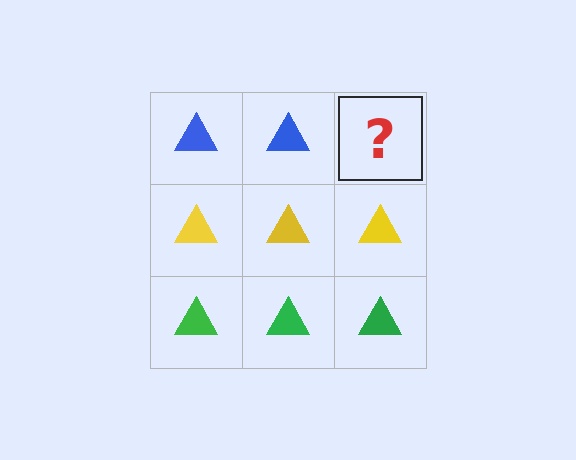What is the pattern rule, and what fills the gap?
The rule is that each row has a consistent color. The gap should be filled with a blue triangle.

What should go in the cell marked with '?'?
The missing cell should contain a blue triangle.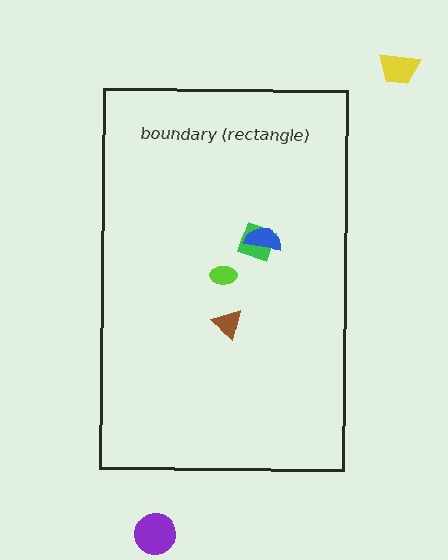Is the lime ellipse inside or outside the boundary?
Inside.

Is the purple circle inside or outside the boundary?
Outside.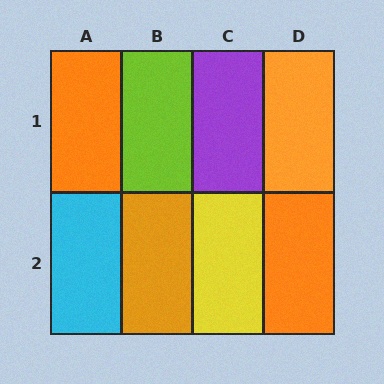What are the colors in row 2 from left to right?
Cyan, orange, yellow, orange.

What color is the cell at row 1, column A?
Orange.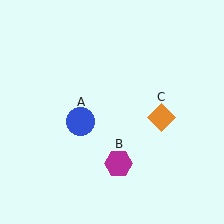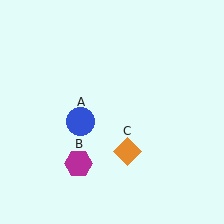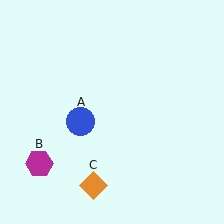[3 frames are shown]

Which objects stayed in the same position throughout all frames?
Blue circle (object A) remained stationary.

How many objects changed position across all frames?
2 objects changed position: magenta hexagon (object B), orange diamond (object C).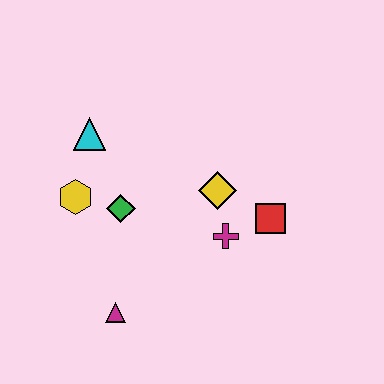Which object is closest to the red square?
The magenta cross is closest to the red square.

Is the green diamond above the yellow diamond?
No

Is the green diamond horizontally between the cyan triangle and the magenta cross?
Yes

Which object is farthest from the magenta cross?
The cyan triangle is farthest from the magenta cross.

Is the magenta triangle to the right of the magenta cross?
No